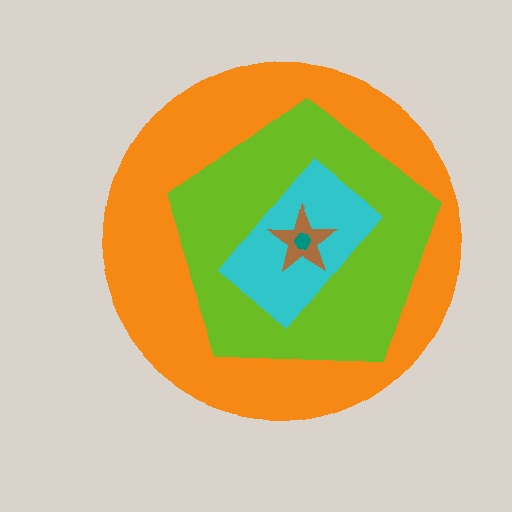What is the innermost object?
The teal hexagon.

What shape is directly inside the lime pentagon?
The cyan rectangle.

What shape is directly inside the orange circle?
The lime pentagon.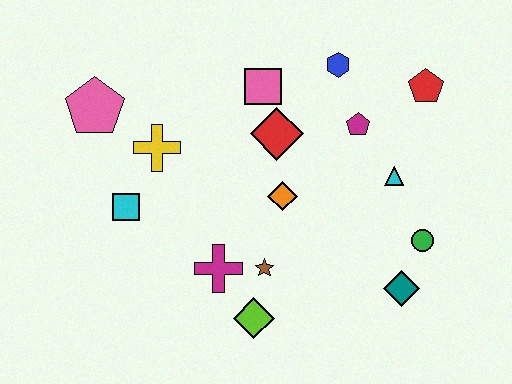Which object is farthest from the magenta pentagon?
The pink pentagon is farthest from the magenta pentagon.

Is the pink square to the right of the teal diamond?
No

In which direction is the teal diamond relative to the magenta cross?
The teal diamond is to the right of the magenta cross.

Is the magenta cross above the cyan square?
No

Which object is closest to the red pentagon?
The magenta pentagon is closest to the red pentagon.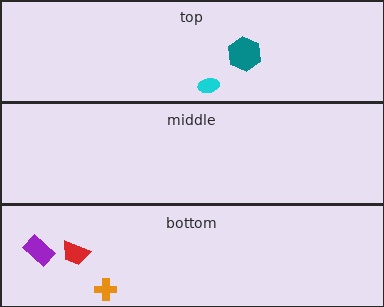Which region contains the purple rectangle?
The bottom region.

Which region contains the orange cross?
The bottom region.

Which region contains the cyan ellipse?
The top region.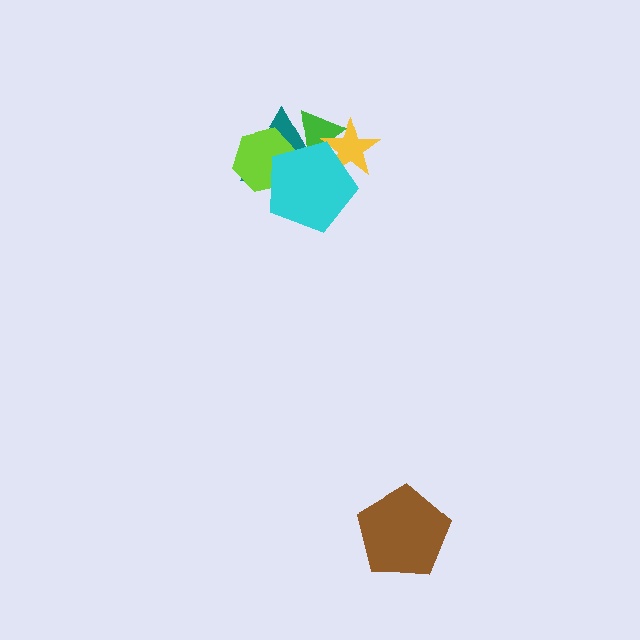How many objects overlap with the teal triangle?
4 objects overlap with the teal triangle.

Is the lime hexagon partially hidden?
Yes, it is partially covered by another shape.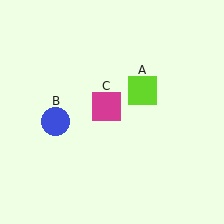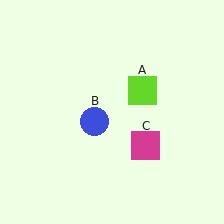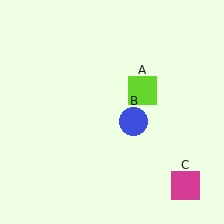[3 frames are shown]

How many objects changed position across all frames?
2 objects changed position: blue circle (object B), magenta square (object C).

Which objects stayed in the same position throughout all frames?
Lime square (object A) remained stationary.